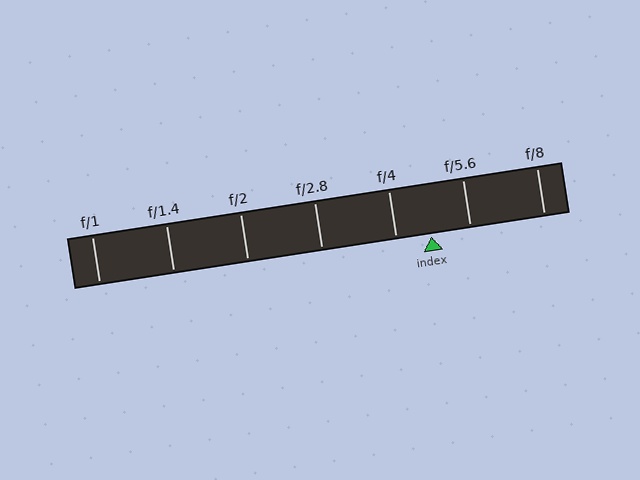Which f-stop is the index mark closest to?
The index mark is closest to f/4.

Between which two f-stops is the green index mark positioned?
The index mark is between f/4 and f/5.6.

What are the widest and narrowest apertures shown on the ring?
The widest aperture shown is f/1 and the narrowest is f/8.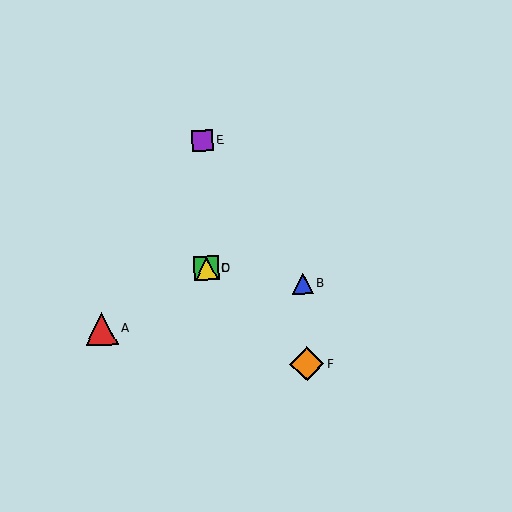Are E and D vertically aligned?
Yes, both are at x≈202.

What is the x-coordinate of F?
Object F is at x≈307.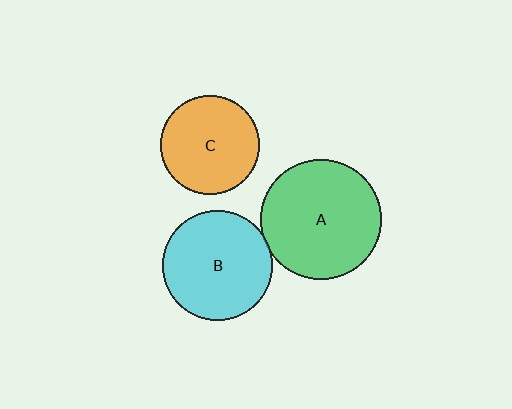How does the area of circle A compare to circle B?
Approximately 1.2 times.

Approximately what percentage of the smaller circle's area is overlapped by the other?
Approximately 5%.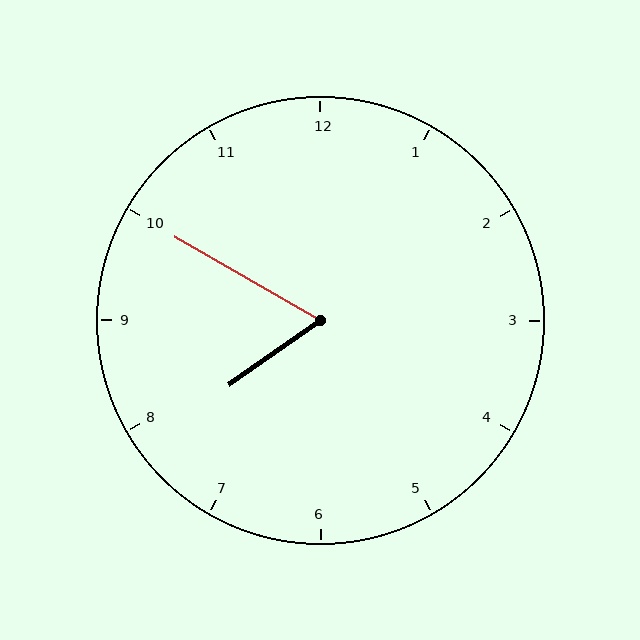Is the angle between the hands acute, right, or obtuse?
It is acute.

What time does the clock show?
7:50.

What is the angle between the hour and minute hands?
Approximately 65 degrees.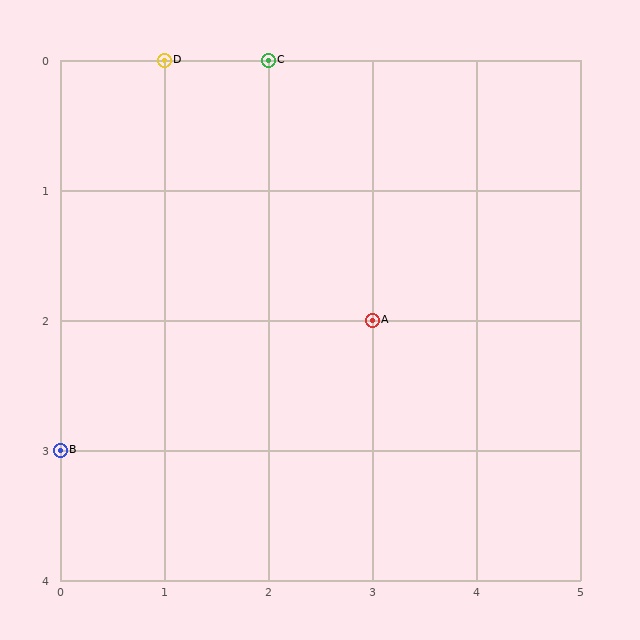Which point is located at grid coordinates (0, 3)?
Point B is at (0, 3).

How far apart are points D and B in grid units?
Points D and B are 1 column and 3 rows apart (about 3.2 grid units diagonally).